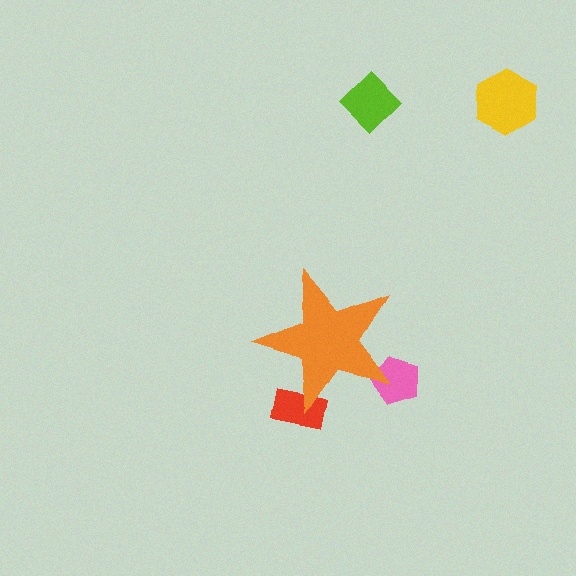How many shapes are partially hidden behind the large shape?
2 shapes are partially hidden.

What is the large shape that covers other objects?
An orange star.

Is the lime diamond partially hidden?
No, the lime diamond is fully visible.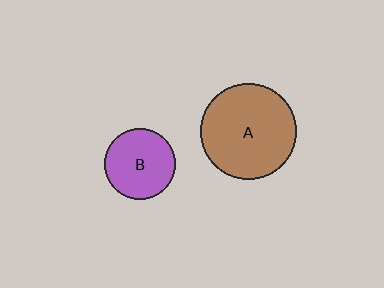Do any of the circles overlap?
No, none of the circles overlap.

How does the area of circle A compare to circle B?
Approximately 1.8 times.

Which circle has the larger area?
Circle A (brown).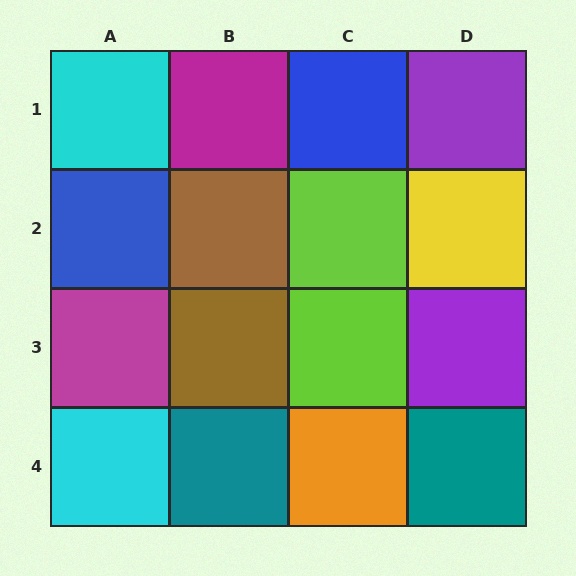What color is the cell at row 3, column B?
Brown.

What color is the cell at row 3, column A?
Magenta.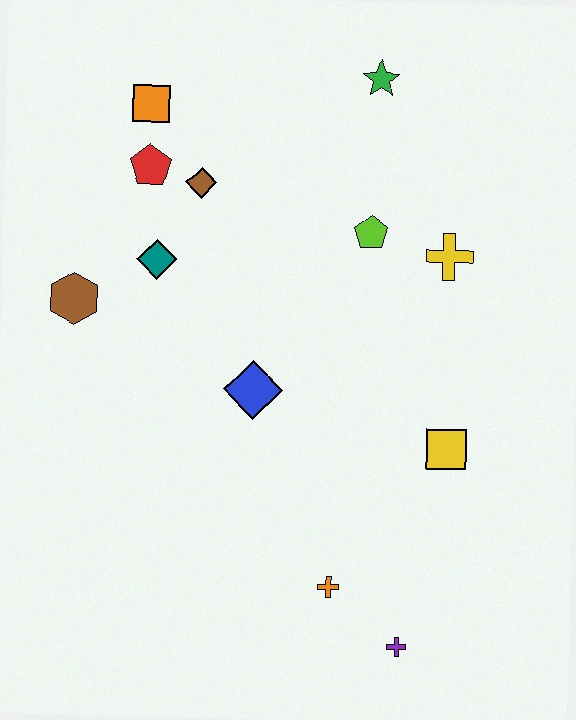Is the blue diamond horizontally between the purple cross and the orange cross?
No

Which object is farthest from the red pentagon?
The purple cross is farthest from the red pentagon.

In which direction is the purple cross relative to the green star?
The purple cross is below the green star.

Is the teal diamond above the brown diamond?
No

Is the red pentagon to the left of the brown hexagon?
No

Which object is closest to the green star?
The lime pentagon is closest to the green star.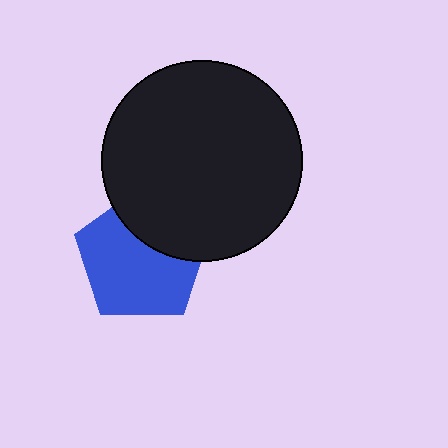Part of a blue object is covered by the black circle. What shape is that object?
It is a pentagon.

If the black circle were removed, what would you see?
You would see the complete blue pentagon.